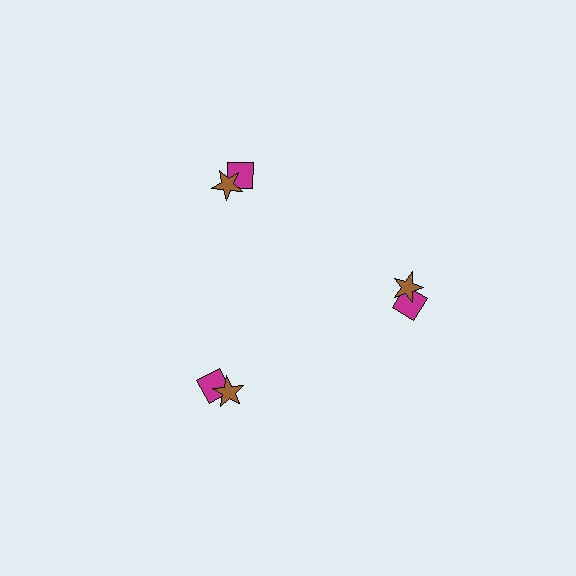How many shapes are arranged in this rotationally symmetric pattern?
There are 6 shapes, arranged in 3 groups of 2.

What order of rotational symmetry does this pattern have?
This pattern has 3-fold rotational symmetry.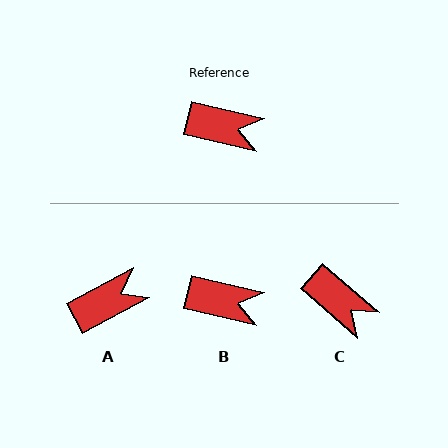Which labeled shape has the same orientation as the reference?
B.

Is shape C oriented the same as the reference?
No, it is off by about 28 degrees.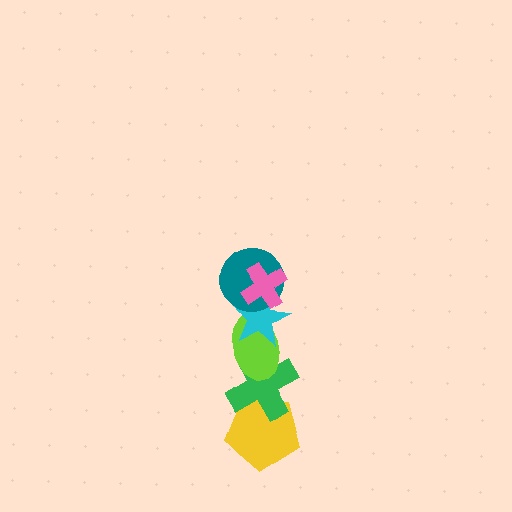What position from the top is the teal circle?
The teal circle is 2nd from the top.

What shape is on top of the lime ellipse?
The cyan star is on top of the lime ellipse.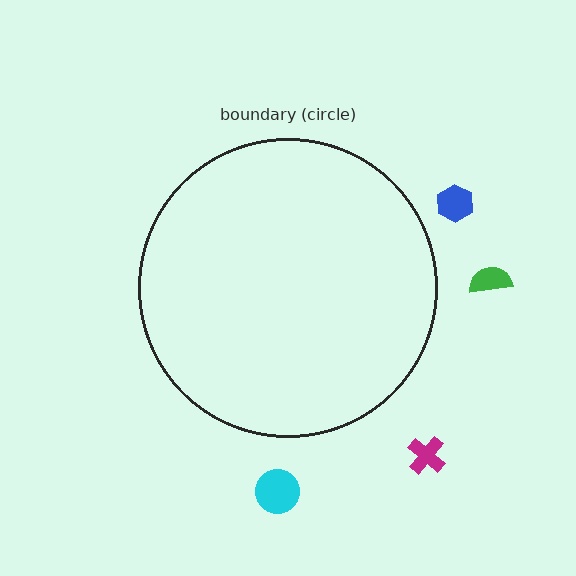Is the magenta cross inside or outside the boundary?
Outside.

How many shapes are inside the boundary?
0 inside, 4 outside.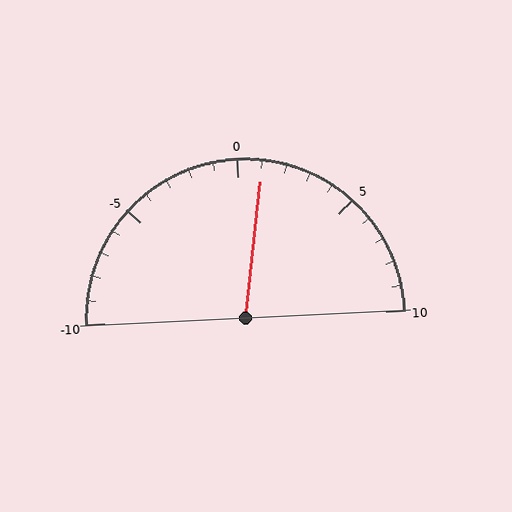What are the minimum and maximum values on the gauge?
The gauge ranges from -10 to 10.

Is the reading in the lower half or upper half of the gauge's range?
The reading is in the upper half of the range (-10 to 10).